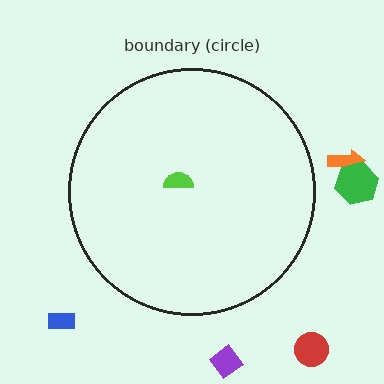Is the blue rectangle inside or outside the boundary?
Outside.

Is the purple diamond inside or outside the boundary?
Outside.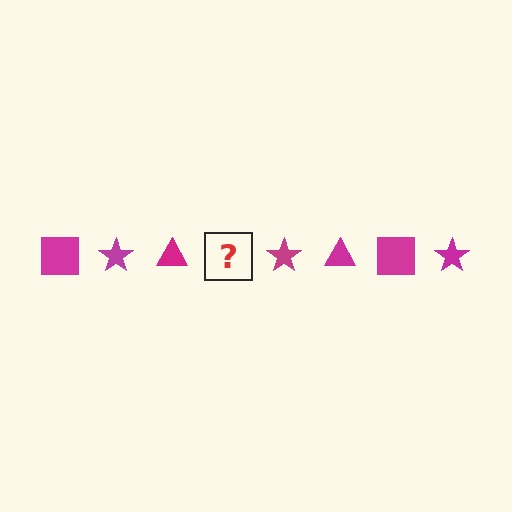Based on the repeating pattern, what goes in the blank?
The blank should be a magenta square.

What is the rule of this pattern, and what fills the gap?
The rule is that the pattern cycles through square, star, triangle shapes in magenta. The gap should be filled with a magenta square.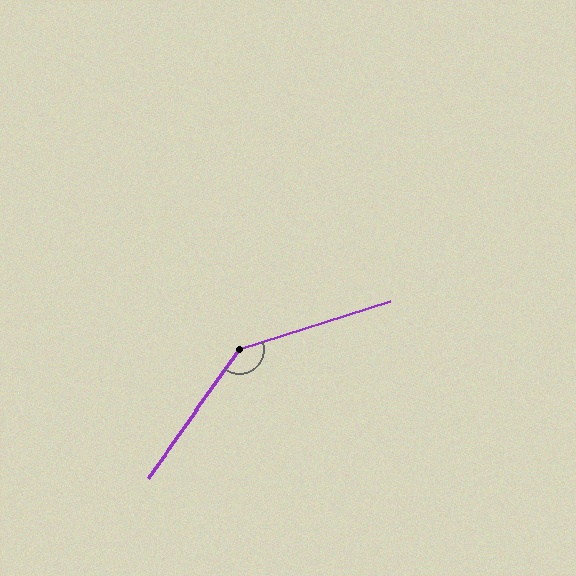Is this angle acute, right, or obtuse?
It is obtuse.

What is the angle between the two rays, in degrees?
Approximately 143 degrees.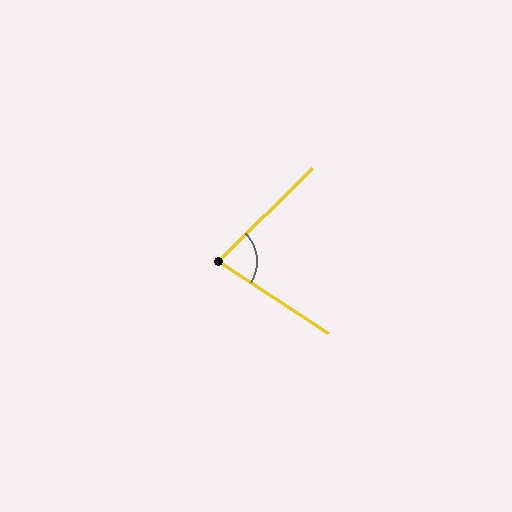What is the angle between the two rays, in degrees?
Approximately 78 degrees.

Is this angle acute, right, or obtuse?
It is acute.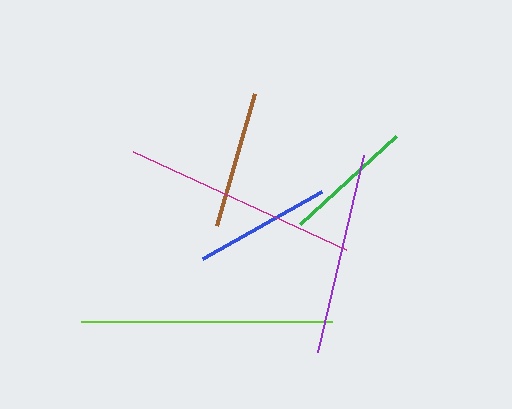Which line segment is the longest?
The lime line is the longest at approximately 251 pixels.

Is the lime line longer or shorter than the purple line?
The lime line is longer than the purple line.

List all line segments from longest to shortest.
From longest to shortest: lime, magenta, purple, brown, blue, green.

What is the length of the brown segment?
The brown segment is approximately 137 pixels long.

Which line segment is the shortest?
The green line is the shortest at approximately 130 pixels.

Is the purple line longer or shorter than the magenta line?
The magenta line is longer than the purple line.